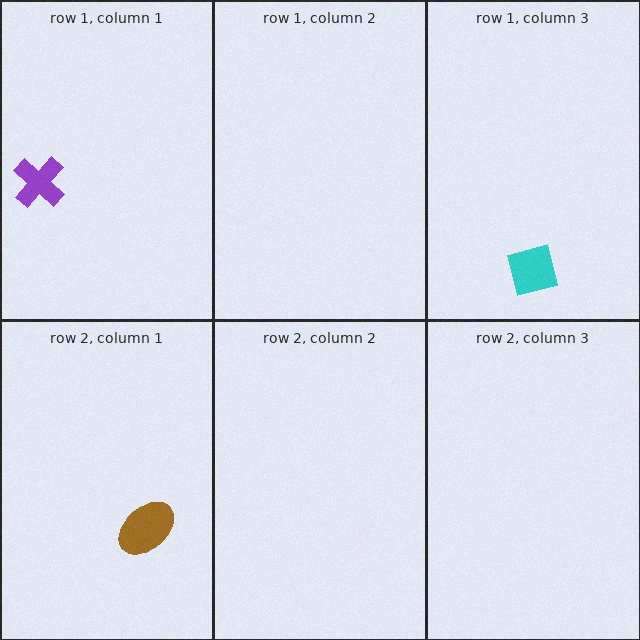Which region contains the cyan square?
The row 1, column 3 region.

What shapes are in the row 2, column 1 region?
The brown ellipse.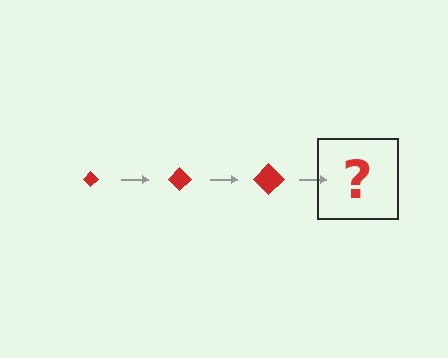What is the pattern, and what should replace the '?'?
The pattern is that the diamond gets progressively larger each step. The '?' should be a red diamond, larger than the previous one.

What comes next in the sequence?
The next element should be a red diamond, larger than the previous one.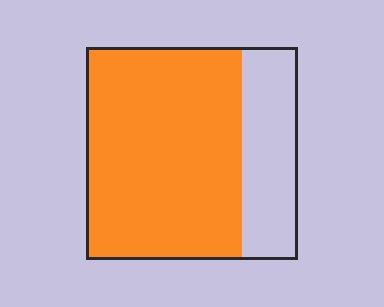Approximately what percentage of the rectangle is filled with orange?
Approximately 75%.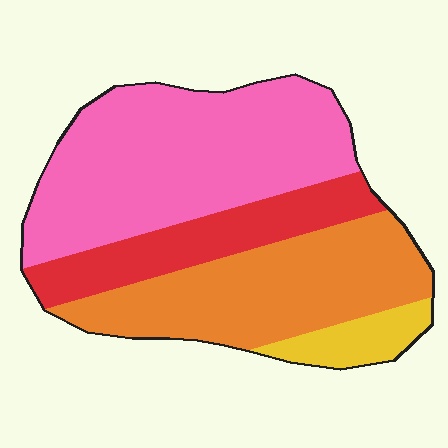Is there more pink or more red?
Pink.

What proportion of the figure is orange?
Orange takes up about one third (1/3) of the figure.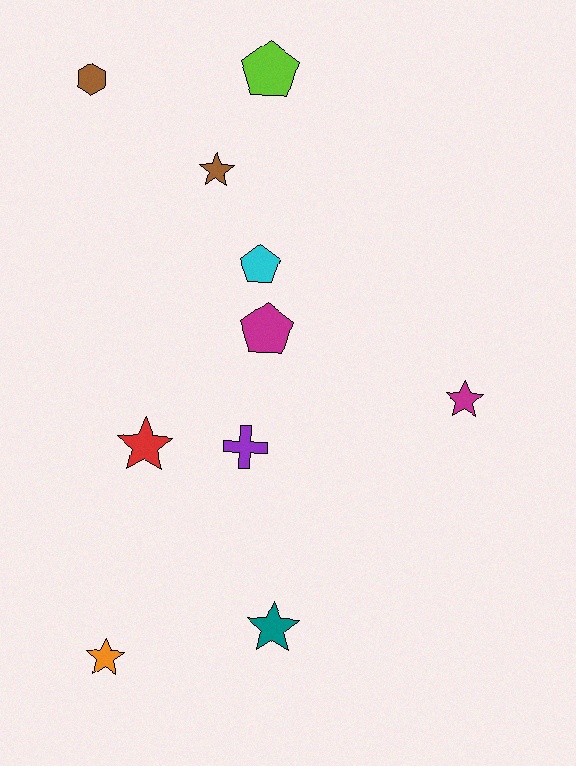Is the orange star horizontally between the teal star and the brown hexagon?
Yes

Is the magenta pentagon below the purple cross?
No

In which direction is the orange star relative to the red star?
The orange star is below the red star.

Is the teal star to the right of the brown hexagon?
Yes